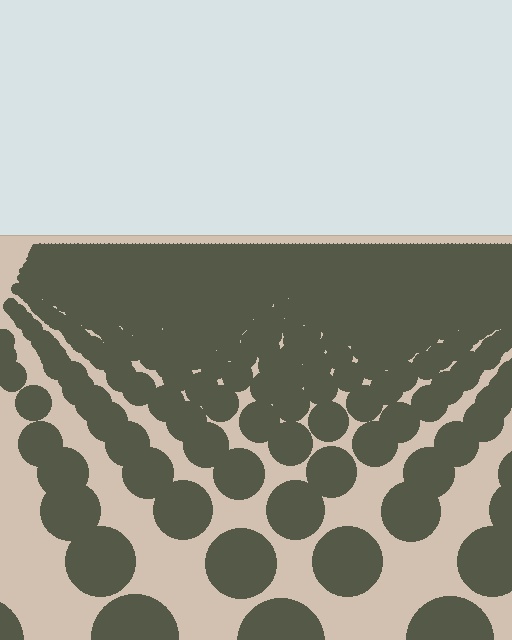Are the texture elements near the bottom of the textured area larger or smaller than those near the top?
Larger. Near the bottom, elements are closer to the viewer and appear at a bigger on-screen size.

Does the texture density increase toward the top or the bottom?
Density increases toward the top.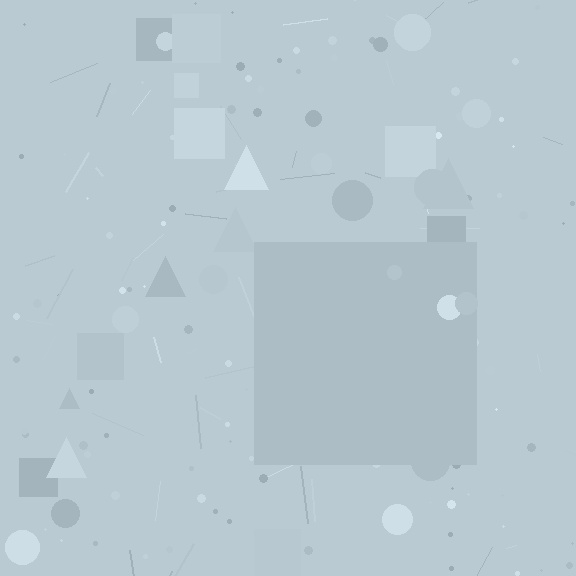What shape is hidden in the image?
A square is hidden in the image.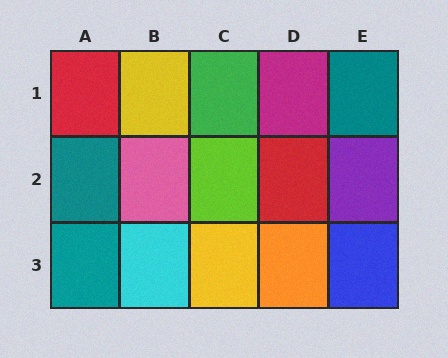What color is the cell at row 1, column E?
Teal.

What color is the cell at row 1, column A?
Red.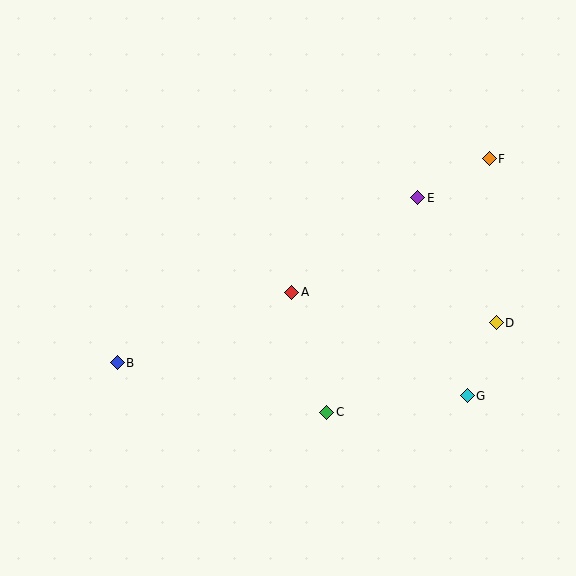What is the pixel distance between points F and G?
The distance between F and G is 238 pixels.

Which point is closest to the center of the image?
Point A at (292, 292) is closest to the center.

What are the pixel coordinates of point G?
Point G is at (467, 396).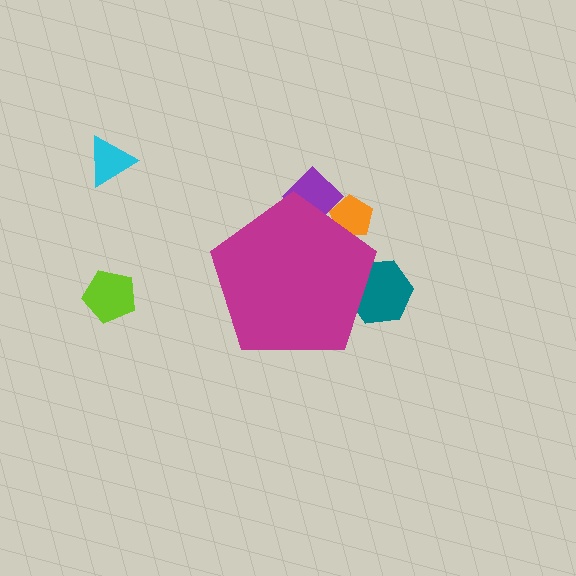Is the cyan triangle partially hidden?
No, the cyan triangle is fully visible.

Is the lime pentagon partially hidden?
No, the lime pentagon is fully visible.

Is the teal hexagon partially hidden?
Yes, the teal hexagon is partially hidden behind the magenta pentagon.